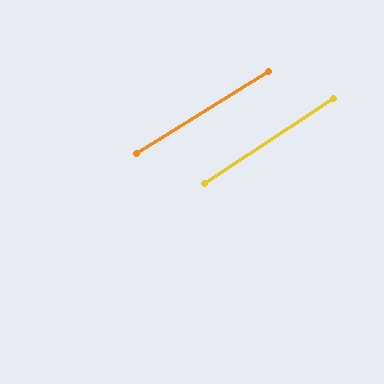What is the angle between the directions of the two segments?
Approximately 1 degree.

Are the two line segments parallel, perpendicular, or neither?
Parallel — their directions differ by only 1.3°.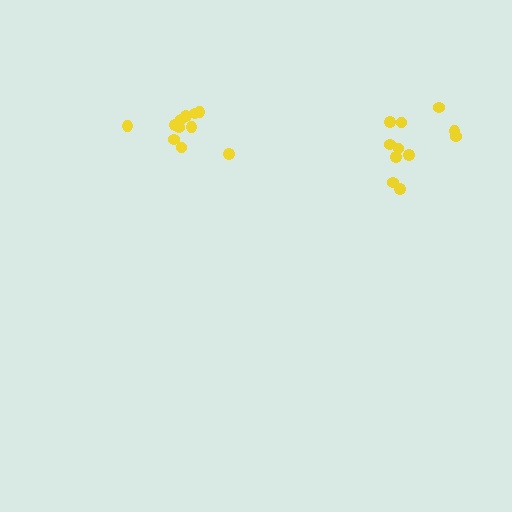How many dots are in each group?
Group 1: 11 dots, Group 2: 11 dots (22 total).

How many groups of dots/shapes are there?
There are 2 groups.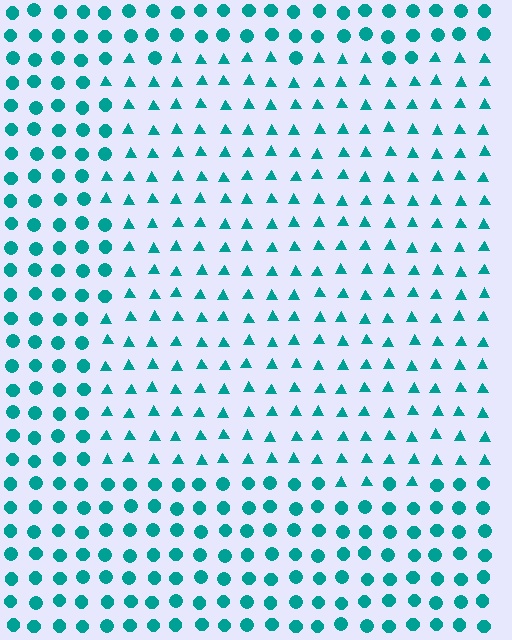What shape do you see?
I see a rectangle.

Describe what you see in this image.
The image is filled with small teal elements arranged in a uniform grid. A rectangle-shaped region contains triangles, while the surrounding area contains circles. The boundary is defined purely by the change in element shape.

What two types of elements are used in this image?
The image uses triangles inside the rectangle region and circles outside it.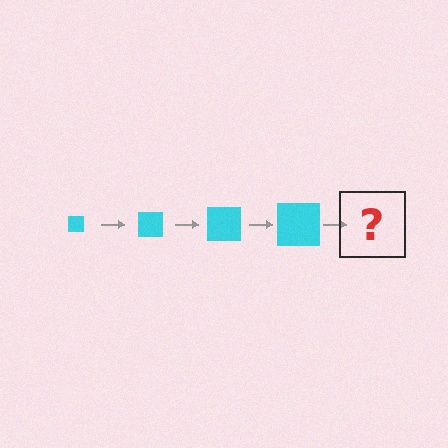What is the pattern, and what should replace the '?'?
The pattern is that the square gets progressively larger each step. The '?' should be a cyan square, larger than the previous one.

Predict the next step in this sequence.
The next step is a cyan square, larger than the previous one.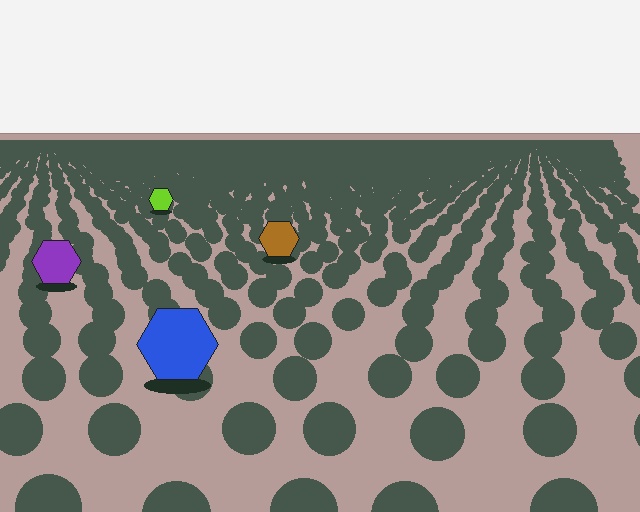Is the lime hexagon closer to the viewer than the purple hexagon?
No. The purple hexagon is closer — you can tell from the texture gradient: the ground texture is coarser near it.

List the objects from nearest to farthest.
From nearest to farthest: the blue hexagon, the purple hexagon, the brown hexagon, the lime hexagon.